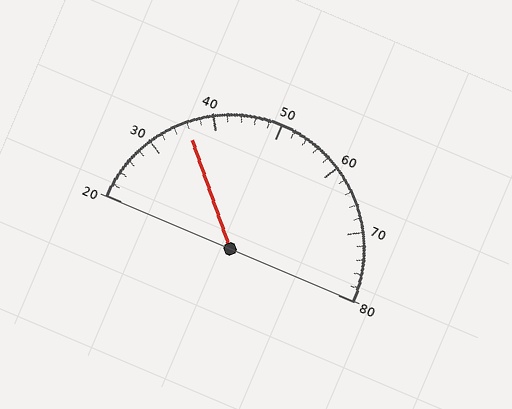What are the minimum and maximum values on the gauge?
The gauge ranges from 20 to 80.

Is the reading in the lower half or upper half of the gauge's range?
The reading is in the lower half of the range (20 to 80).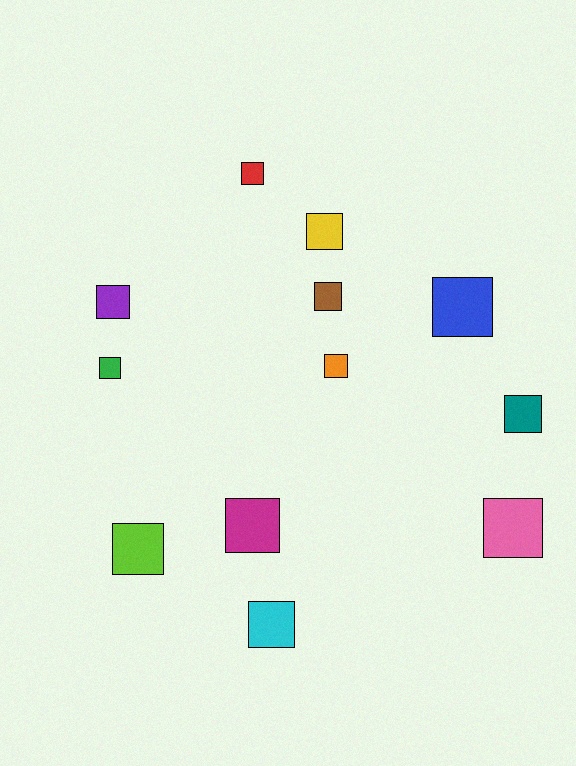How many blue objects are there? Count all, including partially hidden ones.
There is 1 blue object.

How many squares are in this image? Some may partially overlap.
There are 12 squares.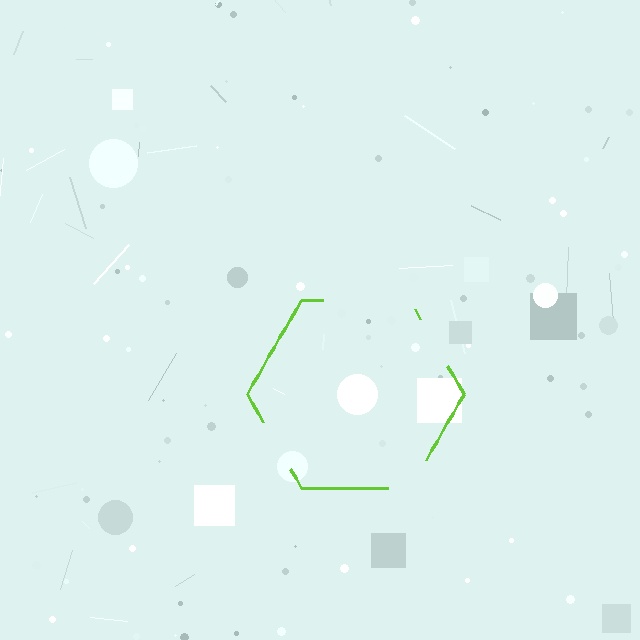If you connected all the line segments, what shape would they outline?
They would outline a hexagon.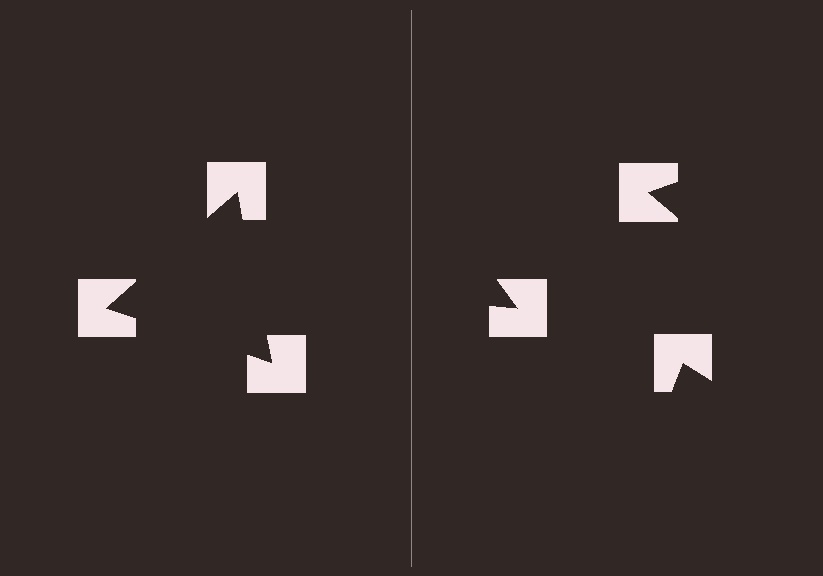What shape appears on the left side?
An illusory triangle.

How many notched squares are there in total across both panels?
6 — 3 on each side.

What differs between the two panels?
The notched squares are positioned identically on both sides; only the wedge orientations differ. On the left they align to a triangle; on the right they are misaligned.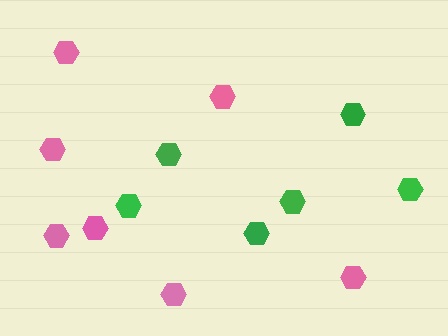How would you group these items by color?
There are 2 groups: one group of green hexagons (6) and one group of pink hexagons (7).